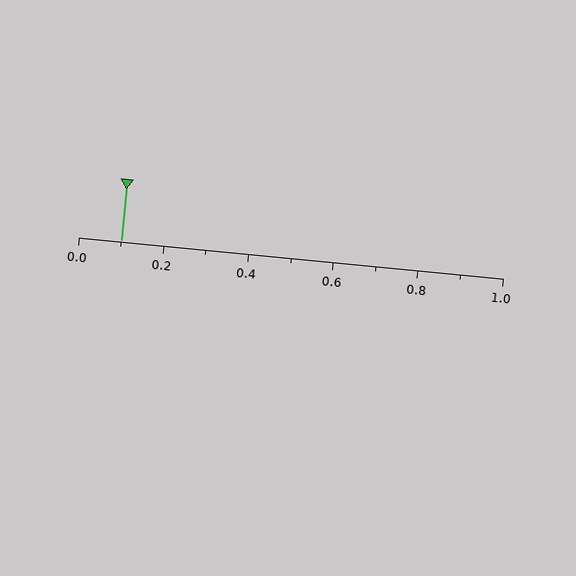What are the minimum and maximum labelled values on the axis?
The axis runs from 0.0 to 1.0.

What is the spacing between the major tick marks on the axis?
The major ticks are spaced 0.2 apart.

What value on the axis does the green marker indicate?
The marker indicates approximately 0.1.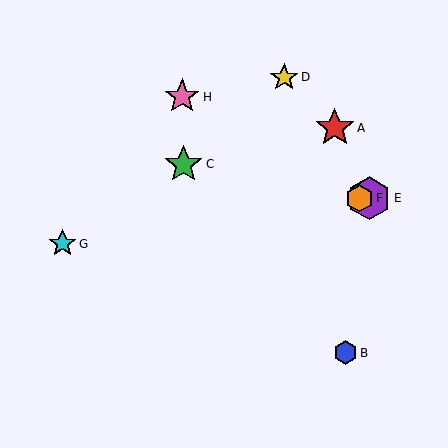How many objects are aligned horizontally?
2 objects (E, F) are aligned horizontally.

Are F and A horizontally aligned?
No, F is at y≈198 and A is at y≈128.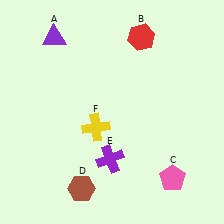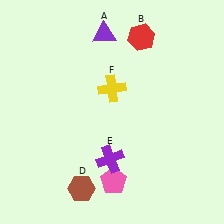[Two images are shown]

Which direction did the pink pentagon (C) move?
The pink pentagon (C) moved left.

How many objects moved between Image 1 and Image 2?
3 objects moved between the two images.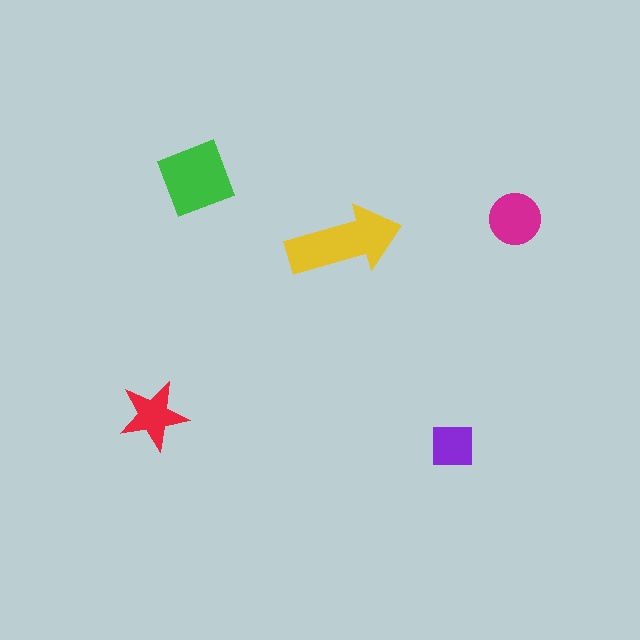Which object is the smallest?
The purple square.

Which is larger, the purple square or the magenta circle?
The magenta circle.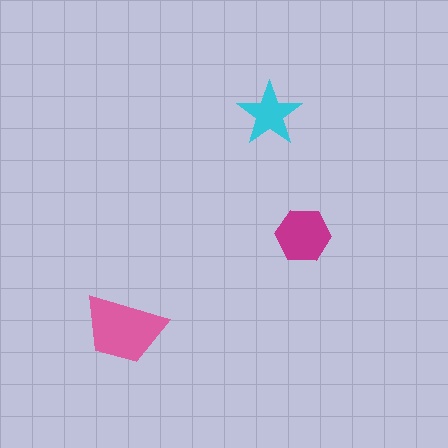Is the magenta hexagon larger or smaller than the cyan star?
Larger.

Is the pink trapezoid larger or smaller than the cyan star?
Larger.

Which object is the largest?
The pink trapezoid.